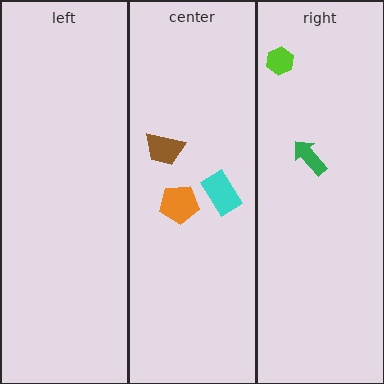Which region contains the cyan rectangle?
The center region.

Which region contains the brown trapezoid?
The center region.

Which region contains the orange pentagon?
The center region.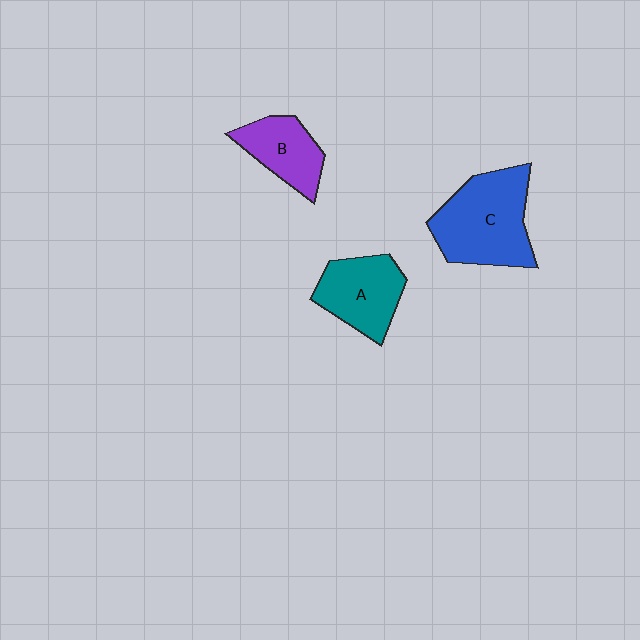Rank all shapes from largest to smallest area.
From largest to smallest: C (blue), A (teal), B (purple).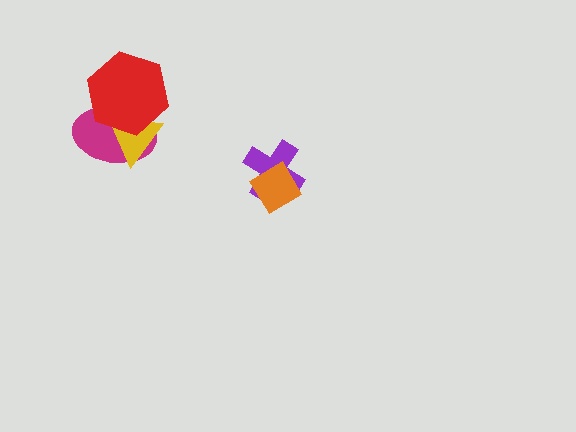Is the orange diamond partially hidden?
No, no other shape covers it.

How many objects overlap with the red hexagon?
2 objects overlap with the red hexagon.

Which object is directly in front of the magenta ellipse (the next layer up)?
The yellow triangle is directly in front of the magenta ellipse.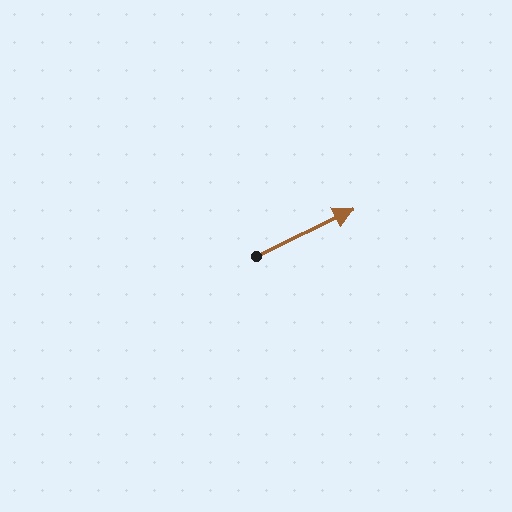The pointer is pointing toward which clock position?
Roughly 2 o'clock.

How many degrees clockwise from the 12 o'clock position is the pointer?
Approximately 64 degrees.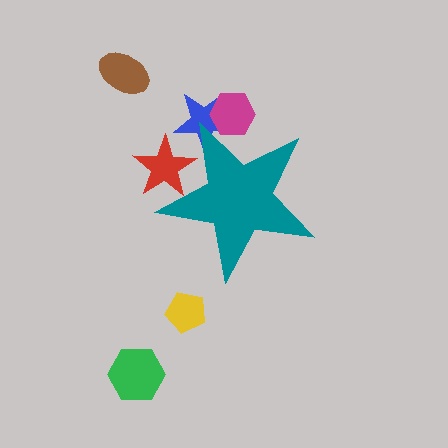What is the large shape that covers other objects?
A teal star.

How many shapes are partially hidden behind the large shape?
3 shapes are partially hidden.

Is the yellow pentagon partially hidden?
No, the yellow pentagon is fully visible.